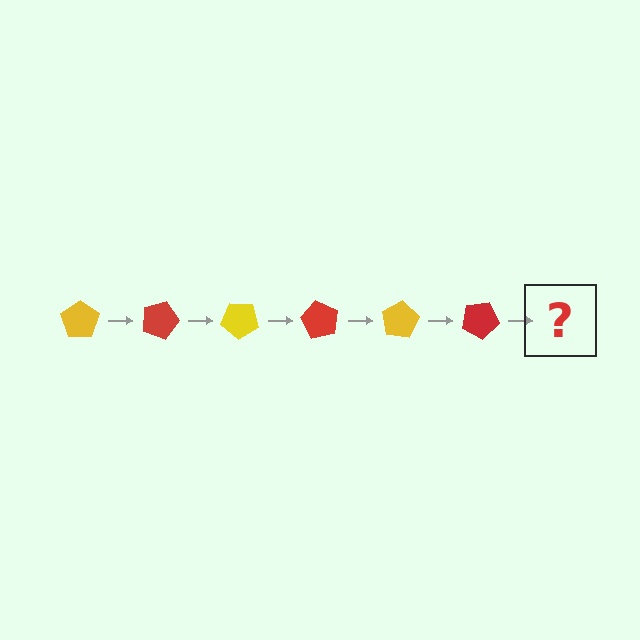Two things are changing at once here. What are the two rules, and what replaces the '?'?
The two rules are that it rotates 20 degrees each step and the color cycles through yellow and red. The '?' should be a yellow pentagon, rotated 120 degrees from the start.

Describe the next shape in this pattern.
It should be a yellow pentagon, rotated 120 degrees from the start.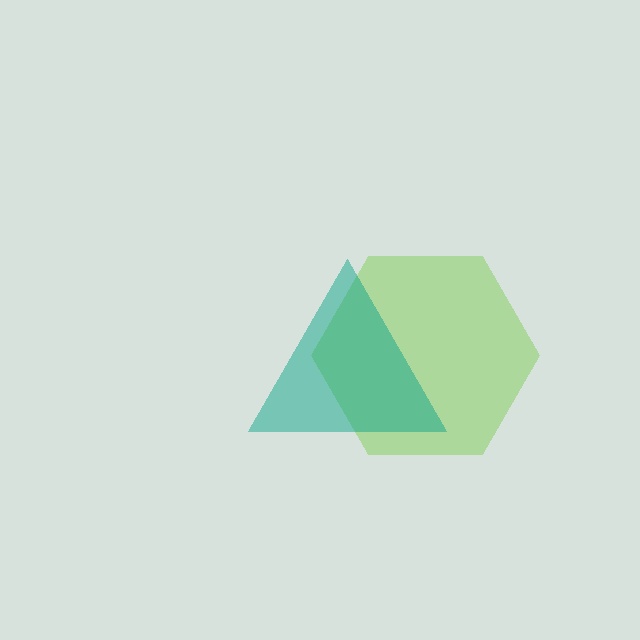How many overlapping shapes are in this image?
There are 2 overlapping shapes in the image.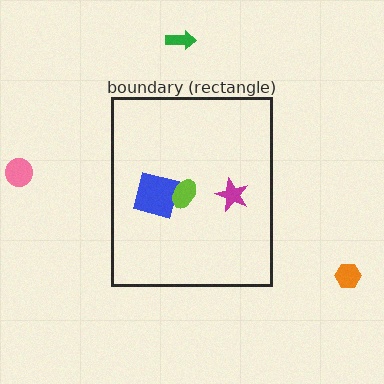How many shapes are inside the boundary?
3 inside, 3 outside.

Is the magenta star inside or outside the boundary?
Inside.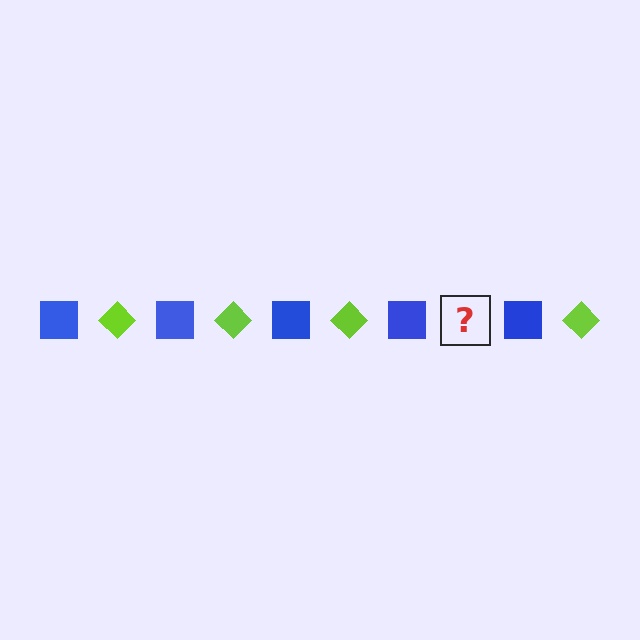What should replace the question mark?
The question mark should be replaced with a lime diamond.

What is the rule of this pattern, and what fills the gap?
The rule is that the pattern alternates between blue square and lime diamond. The gap should be filled with a lime diamond.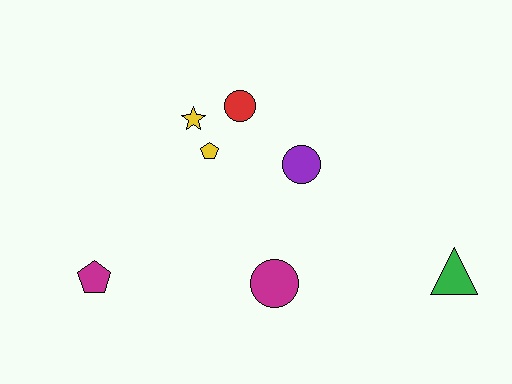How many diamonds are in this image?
There are no diamonds.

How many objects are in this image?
There are 7 objects.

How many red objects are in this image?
There is 1 red object.